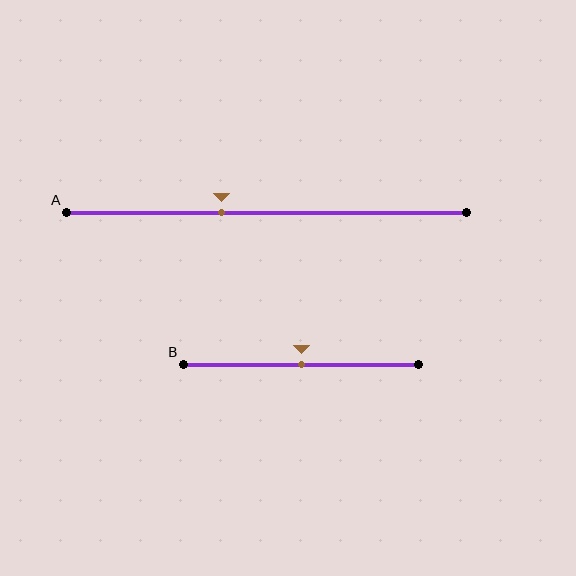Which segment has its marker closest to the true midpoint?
Segment B has its marker closest to the true midpoint.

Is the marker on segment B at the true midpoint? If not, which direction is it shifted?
Yes, the marker on segment B is at the true midpoint.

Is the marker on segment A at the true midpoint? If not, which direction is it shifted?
No, the marker on segment A is shifted to the left by about 11% of the segment length.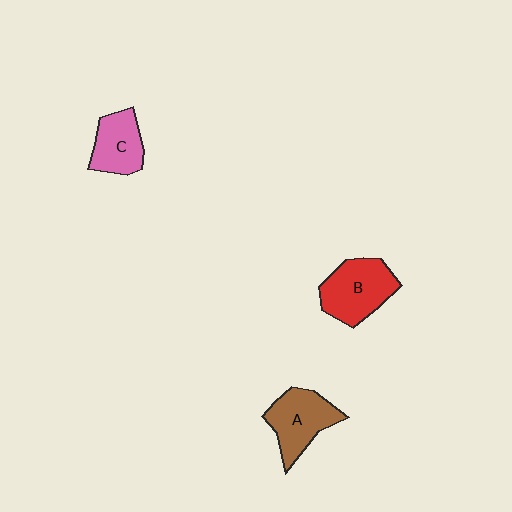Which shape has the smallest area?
Shape C (pink).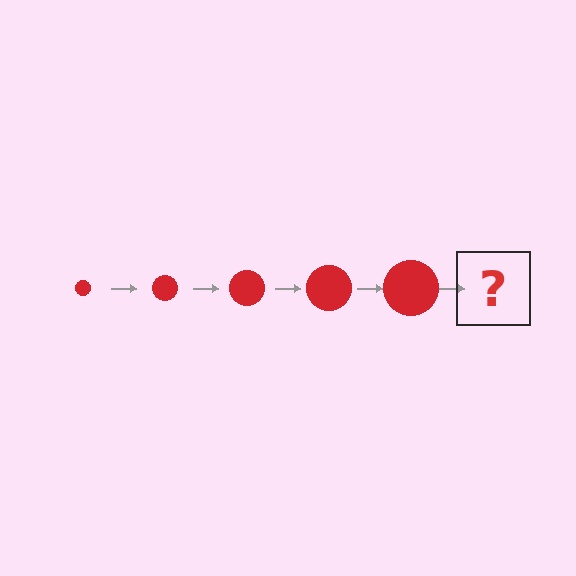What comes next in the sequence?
The next element should be a red circle, larger than the previous one.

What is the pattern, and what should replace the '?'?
The pattern is that the circle gets progressively larger each step. The '?' should be a red circle, larger than the previous one.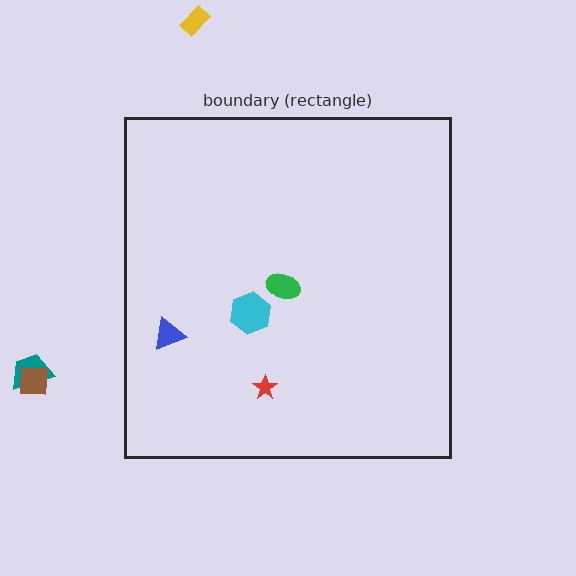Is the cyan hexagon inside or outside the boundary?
Inside.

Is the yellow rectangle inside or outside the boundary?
Outside.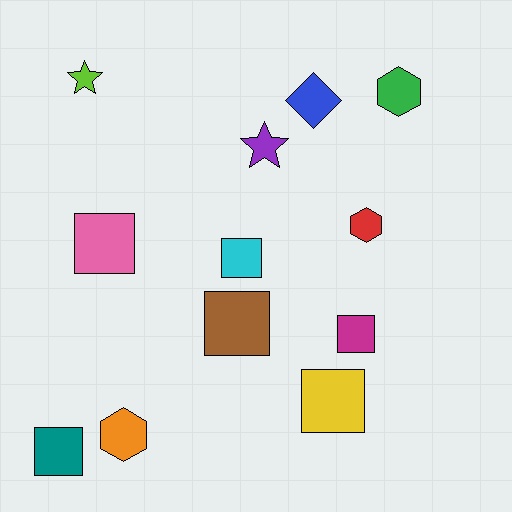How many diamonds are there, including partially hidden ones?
There is 1 diamond.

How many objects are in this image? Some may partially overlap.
There are 12 objects.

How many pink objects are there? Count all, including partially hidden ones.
There is 1 pink object.